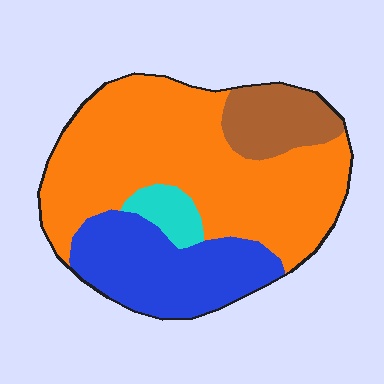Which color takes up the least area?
Cyan, at roughly 5%.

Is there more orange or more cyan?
Orange.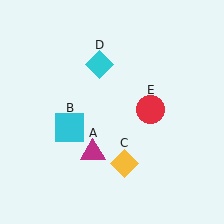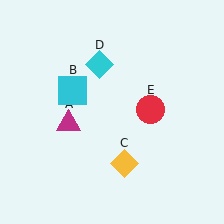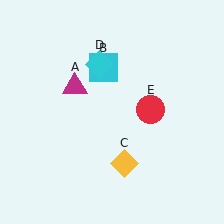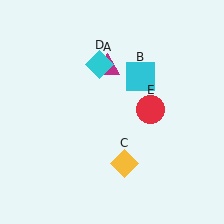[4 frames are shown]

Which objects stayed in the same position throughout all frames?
Yellow diamond (object C) and cyan diamond (object D) and red circle (object E) remained stationary.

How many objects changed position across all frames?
2 objects changed position: magenta triangle (object A), cyan square (object B).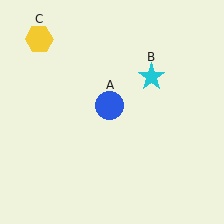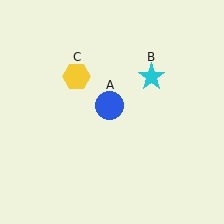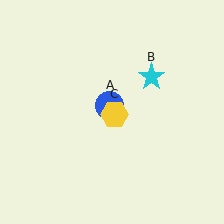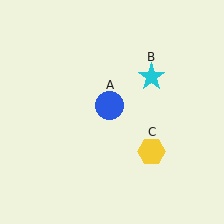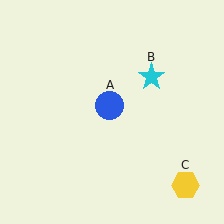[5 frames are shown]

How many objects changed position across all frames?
1 object changed position: yellow hexagon (object C).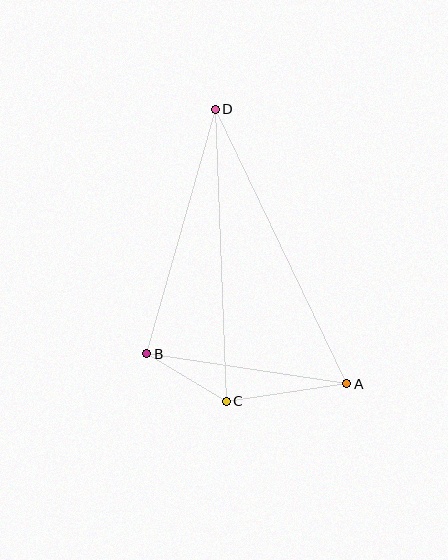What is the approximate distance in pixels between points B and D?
The distance between B and D is approximately 254 pixels.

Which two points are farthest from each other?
Points A and D are farthest from each other.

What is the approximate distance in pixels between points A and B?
The distance between A and B is approximately 202 pixels.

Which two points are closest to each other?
Points B and C are closest to each other.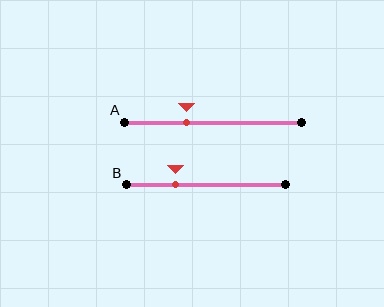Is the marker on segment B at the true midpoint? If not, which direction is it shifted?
No, the marker on segment B is shifted to the left by about 19% of the segment length.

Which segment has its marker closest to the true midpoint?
Segment A has its marker closest to the true midpoint.